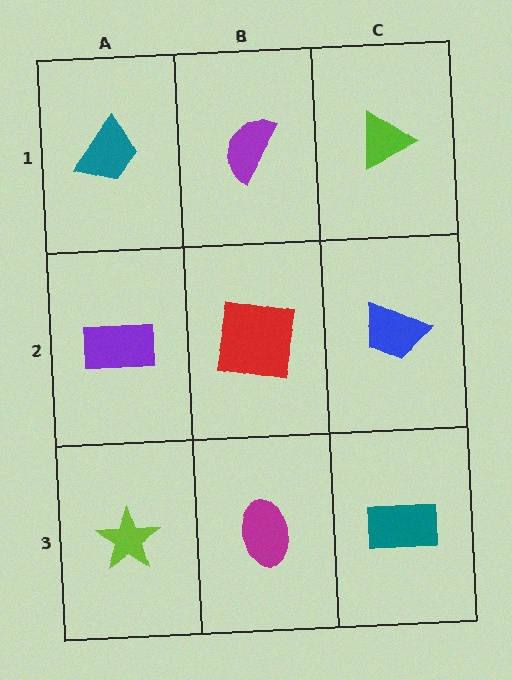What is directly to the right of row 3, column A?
A magenta ellipse.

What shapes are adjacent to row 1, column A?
A purple rectangle (row 2, column A), a purple semicircle (row 1, column B).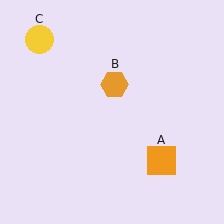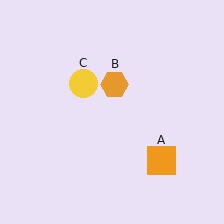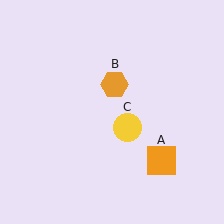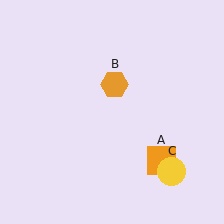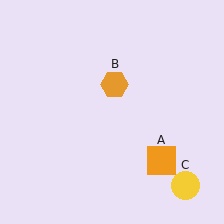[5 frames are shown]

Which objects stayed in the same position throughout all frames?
Orange square (object A) and orange hexagon (object B) remained stationary.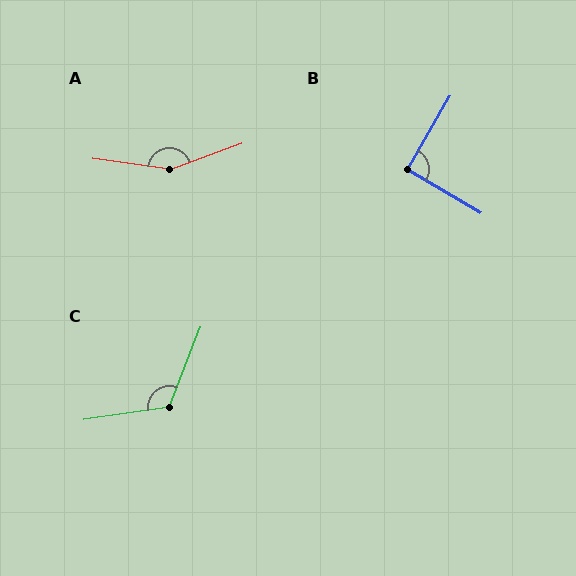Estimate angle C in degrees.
Approximately 120 degrees.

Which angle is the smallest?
B, at approximately 91 degrees.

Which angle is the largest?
A, at approximately 152 degrees.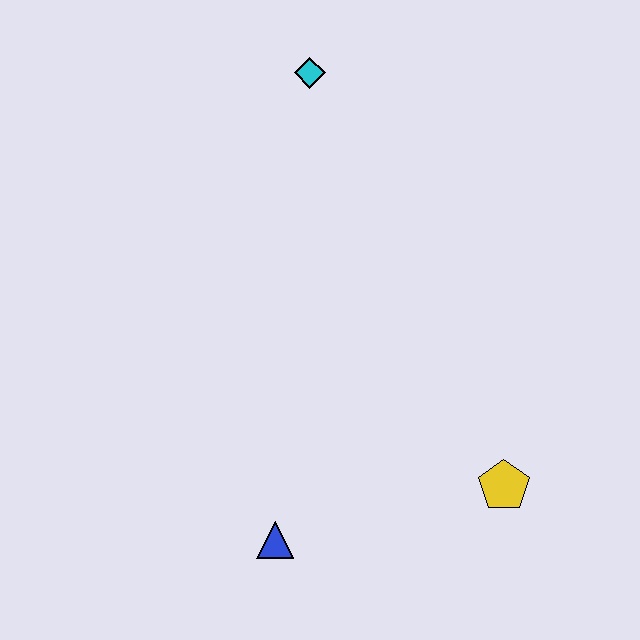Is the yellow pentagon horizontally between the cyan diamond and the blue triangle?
No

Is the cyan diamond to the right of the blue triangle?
Yes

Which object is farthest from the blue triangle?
The cyan diamond is farthest from the blue triangle.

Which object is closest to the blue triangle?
The yellow pentagon is closest to the blue triangle.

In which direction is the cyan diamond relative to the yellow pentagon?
The cyan diamond is above the yellow pentagon.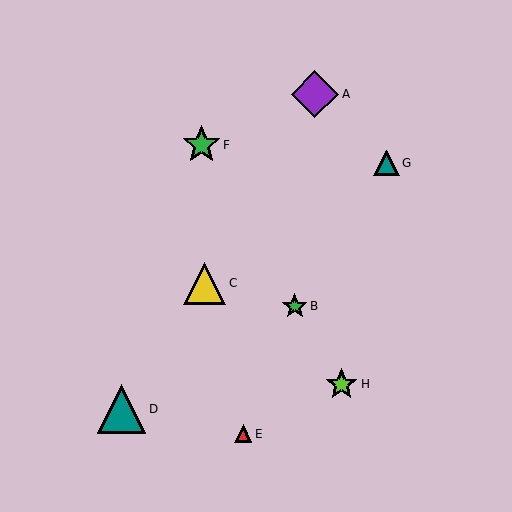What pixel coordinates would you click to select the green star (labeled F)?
Click at (201, 145) to select the green star F.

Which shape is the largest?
The teal triangle (labeled D) is the largest.